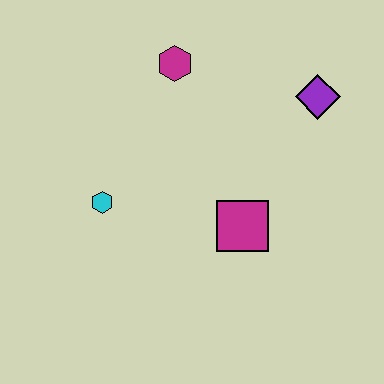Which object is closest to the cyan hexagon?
The magenta square is closest to the cyan hexagon.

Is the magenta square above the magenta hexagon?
No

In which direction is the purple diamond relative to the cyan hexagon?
The purple diamond is to the right of the cyan hexagon.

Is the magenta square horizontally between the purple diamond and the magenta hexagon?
Yes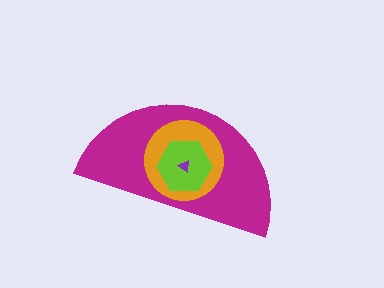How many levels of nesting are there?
4.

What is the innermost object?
The purple triangle.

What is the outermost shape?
The magenta semicircle.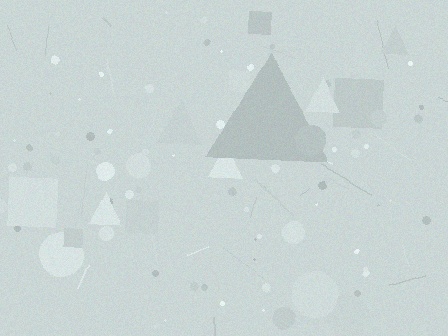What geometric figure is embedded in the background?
A triangle is embedded in the background.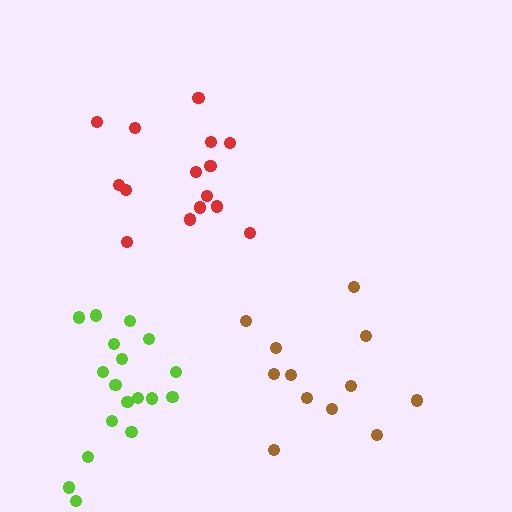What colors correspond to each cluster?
The clusters are colored: lime, red, brown.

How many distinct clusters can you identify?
There are 3 distinct clusters.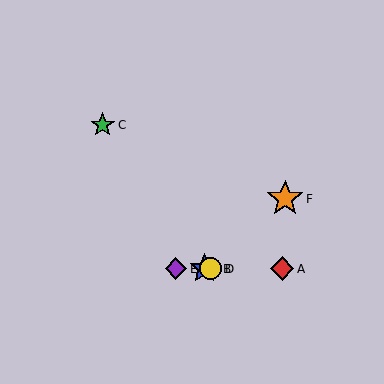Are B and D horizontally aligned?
Yes, both are at y≈269.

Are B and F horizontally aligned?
No, B is at y≈269 and F is at y≈199.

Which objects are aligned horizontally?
Objects A, B, D, E are aligned horizontally.